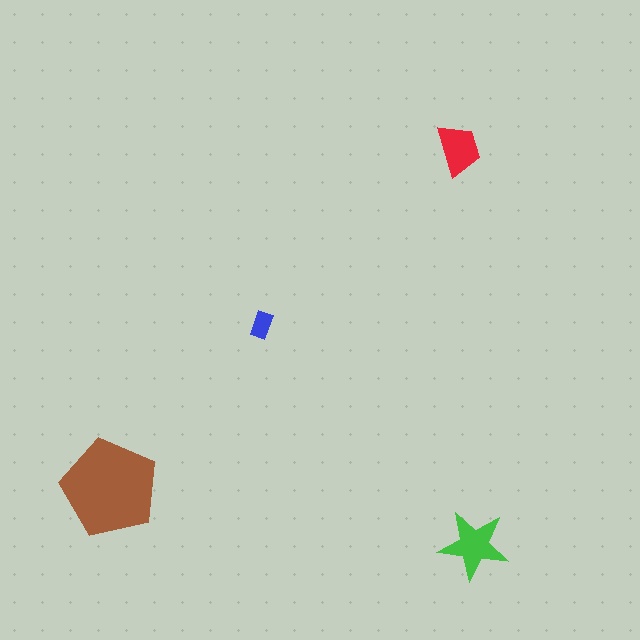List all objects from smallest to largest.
The blue rectangle, the red trapezoid, the green star, the brown pentagon.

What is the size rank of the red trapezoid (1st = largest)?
3rd.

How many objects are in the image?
There are 4 objects in the image.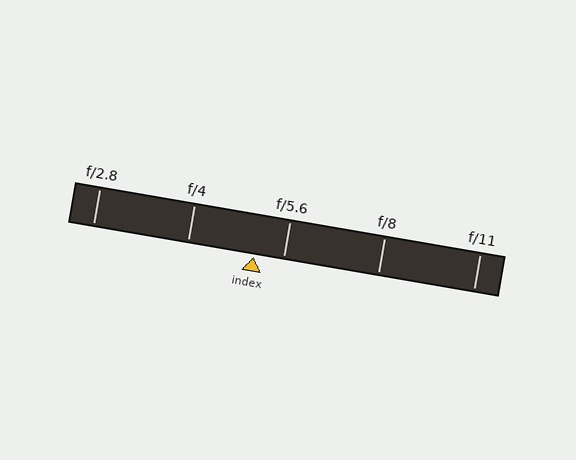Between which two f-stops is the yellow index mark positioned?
The index mark is between f/4 and f/5.6.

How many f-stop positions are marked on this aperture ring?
There are 5 f-stop positions marked.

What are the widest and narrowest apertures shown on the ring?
The widest aperture shown is f/2.8 and the narrowest is f/11.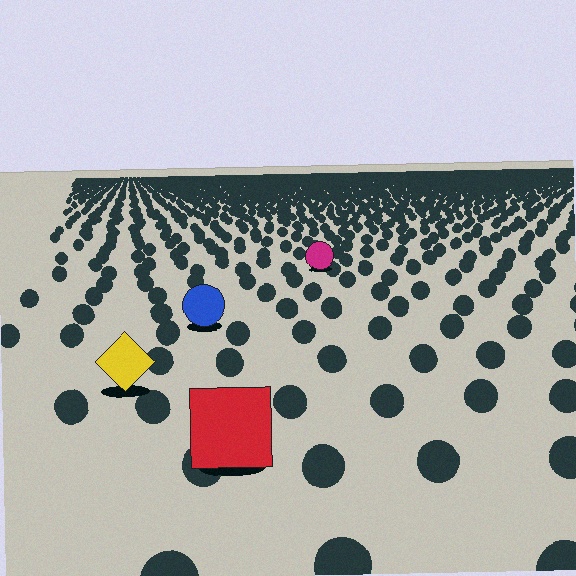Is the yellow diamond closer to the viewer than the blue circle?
Yes. The yellow diamond is closer — you can tell from the texture gradient: the ground texture is coarser near it.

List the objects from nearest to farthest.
From nearest to farthest: the red square, the yellow diamond, the blue circle, the magenta circle.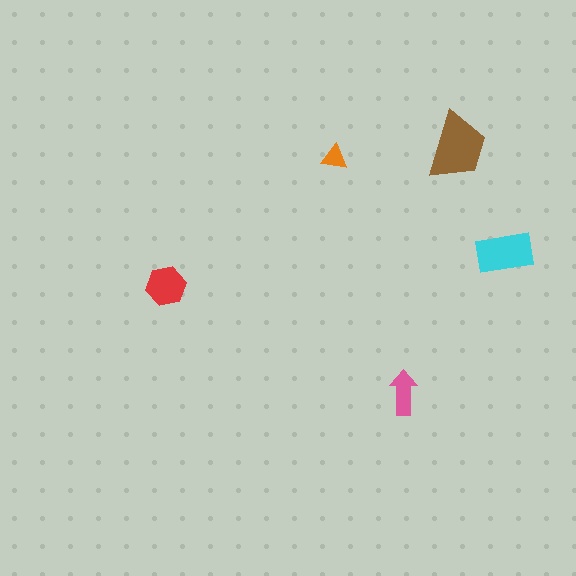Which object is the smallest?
The orange triangle.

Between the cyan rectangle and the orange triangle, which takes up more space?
The cyan rectangle.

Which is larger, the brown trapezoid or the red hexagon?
The brown trapezoid.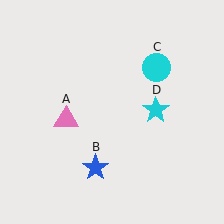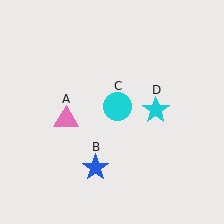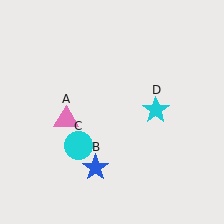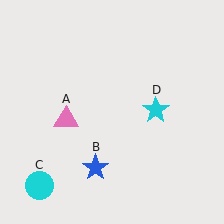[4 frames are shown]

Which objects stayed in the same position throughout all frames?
Pink triangle (object A) and blue star (object B) and cyan star (object D) remained stationary.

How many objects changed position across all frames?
1 object changed position: cyan circle (object C).